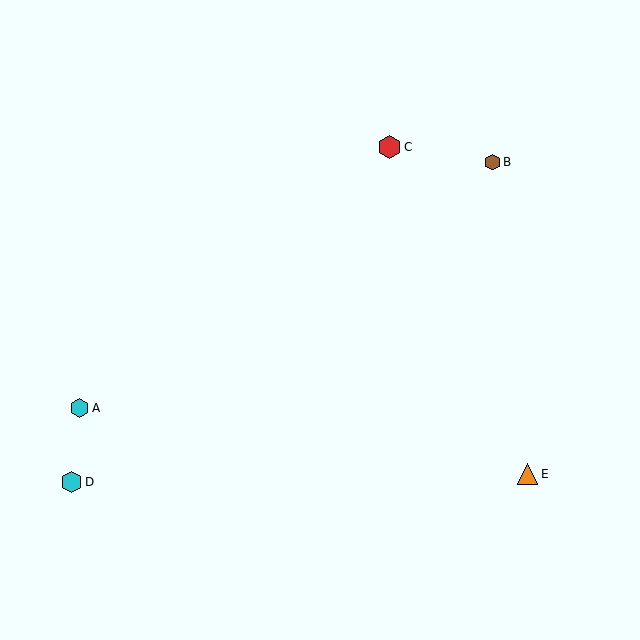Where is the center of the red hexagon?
The center of the red hexagon is at (389, 147).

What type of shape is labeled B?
Shape B is a brown hexagon.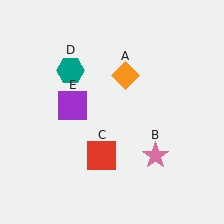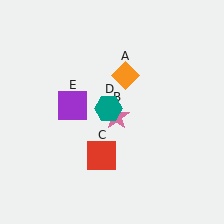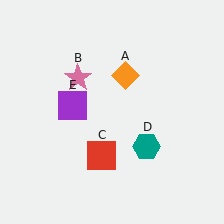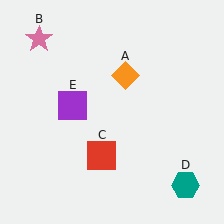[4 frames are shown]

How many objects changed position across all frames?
2 objects changed position: pink star (object B), teal hexagon (object D).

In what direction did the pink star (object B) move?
The pink star (object B) moved up and to the left.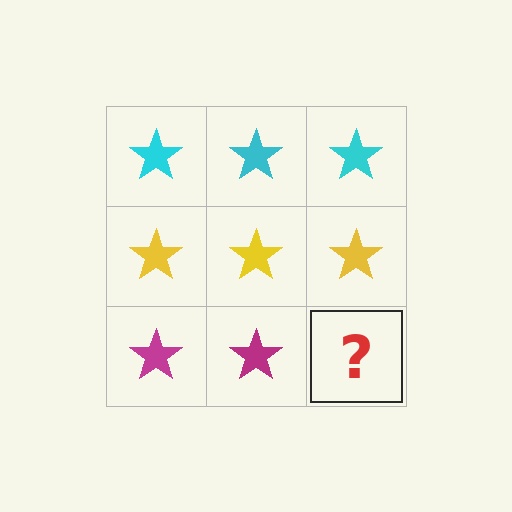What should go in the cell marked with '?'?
The missing cell should contain a magenta star.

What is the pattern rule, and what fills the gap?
The rule is that each row has a consistent color. The gap should be filled with a magenta star.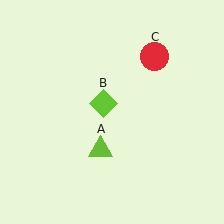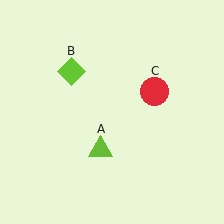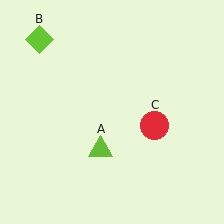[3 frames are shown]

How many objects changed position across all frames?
2 objects changed position: lime diamond (object B), red circle (object C).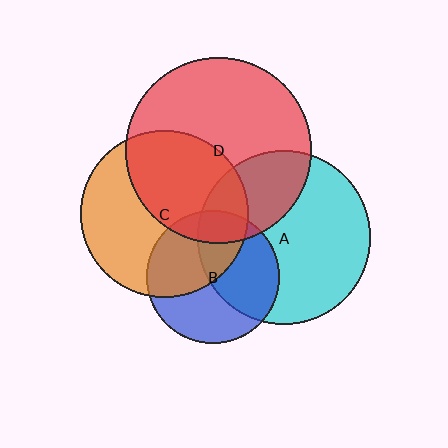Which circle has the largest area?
Circle D (red).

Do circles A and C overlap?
Yes.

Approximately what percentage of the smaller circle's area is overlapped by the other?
Approximately 20%.